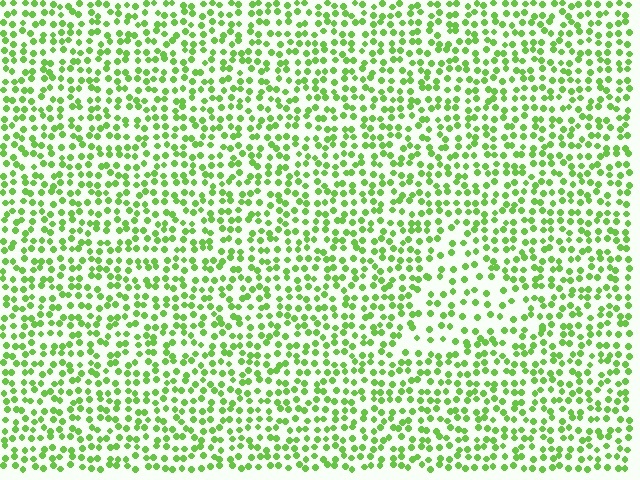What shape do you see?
I see a triangle.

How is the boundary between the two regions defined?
The boundary is defined by a change in element density (approximately 1.7x ratio). All elements are the same color, size, and shape.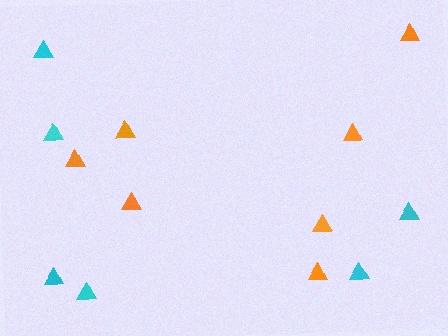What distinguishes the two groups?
There are 2 groups: one group of cyan triangles (6) and one group of orange triangles (7).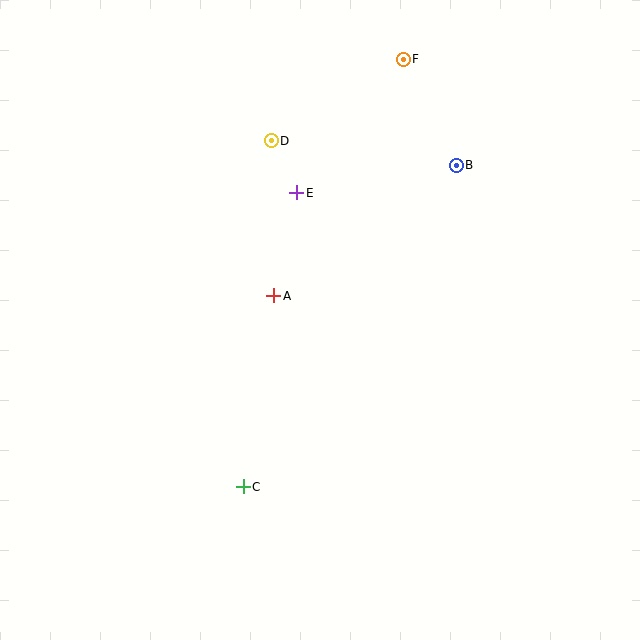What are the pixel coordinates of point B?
Point B is at (456, 165).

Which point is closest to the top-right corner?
Point F is closest to the top-right corner.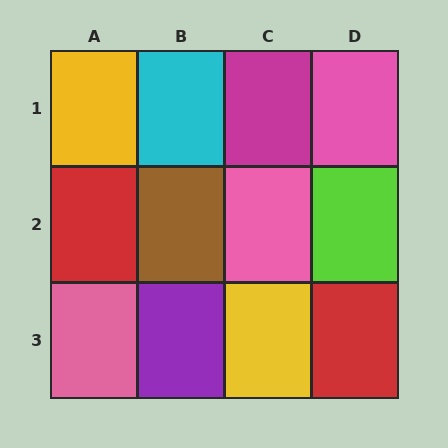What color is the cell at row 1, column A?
Yellow.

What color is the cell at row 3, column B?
Purple.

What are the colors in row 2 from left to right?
Red, brown, pink, lime.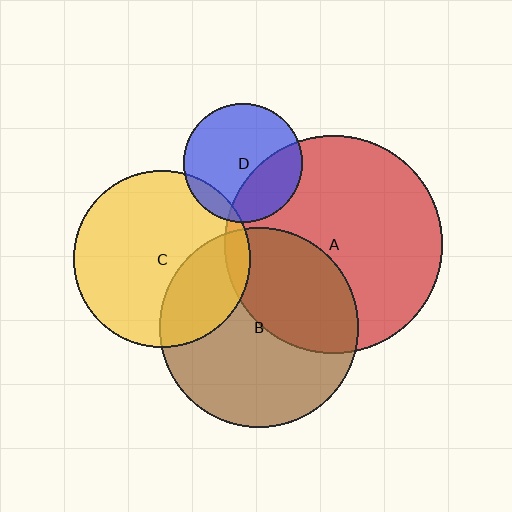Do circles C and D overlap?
Yes.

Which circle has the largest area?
Circle A (red).